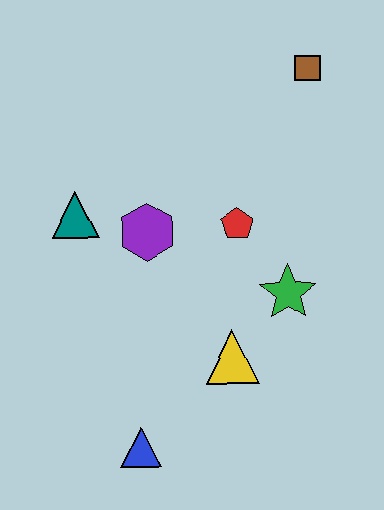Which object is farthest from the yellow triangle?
The brown square is farthest from the yellow triangle.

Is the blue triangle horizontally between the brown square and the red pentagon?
No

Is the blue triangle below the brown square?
Yes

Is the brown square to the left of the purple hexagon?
No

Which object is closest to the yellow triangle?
The green star is closest to the yellow triangle.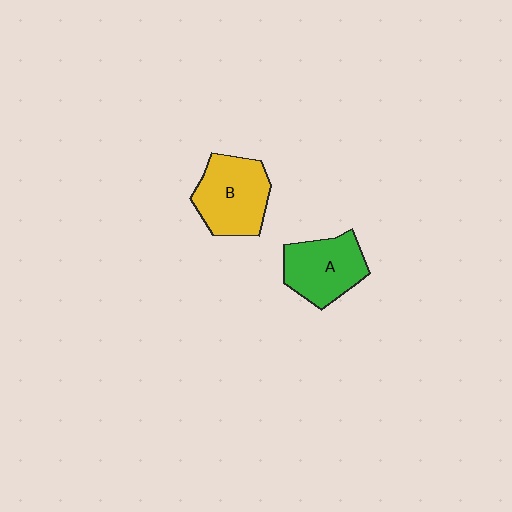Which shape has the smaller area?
Shape A (green).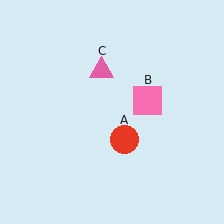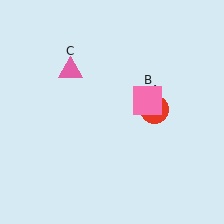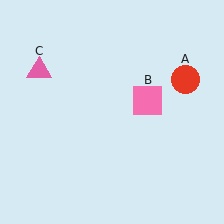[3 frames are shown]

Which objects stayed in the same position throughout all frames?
Pink square (object B) remained stationary.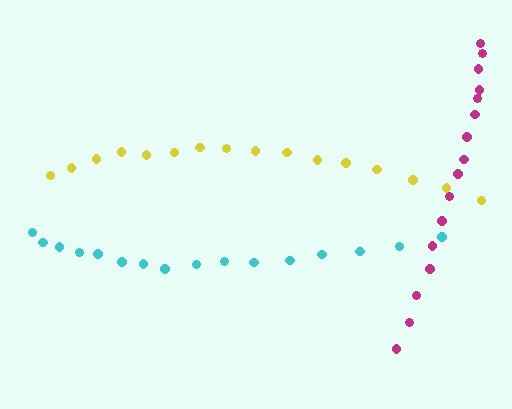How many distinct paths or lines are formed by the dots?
There are 3 distinct paths.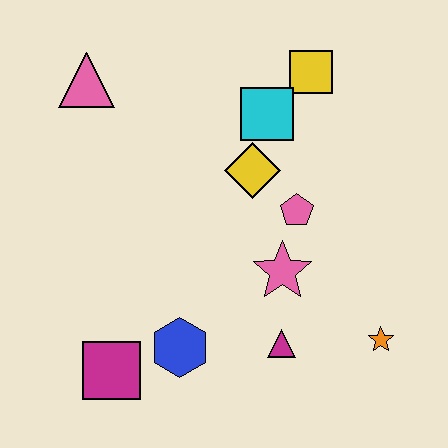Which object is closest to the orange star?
The magenta triangle is closest to the orange star.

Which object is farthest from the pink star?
The pink triangle is farthest from the pink star.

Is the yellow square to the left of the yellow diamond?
No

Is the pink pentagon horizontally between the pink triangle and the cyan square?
No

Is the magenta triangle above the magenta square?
Yes